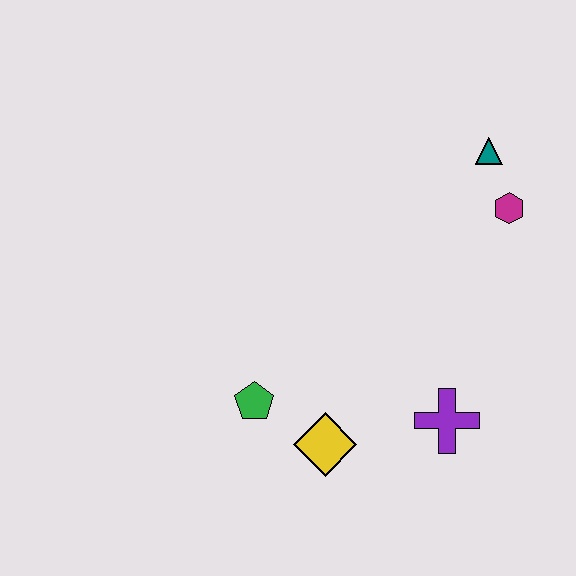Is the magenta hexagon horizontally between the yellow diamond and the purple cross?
No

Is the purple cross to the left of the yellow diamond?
No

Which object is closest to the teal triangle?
The magenta hexagon is closest to the teal triangle.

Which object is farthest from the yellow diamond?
The teal triangle is farthest from the yellow diamond.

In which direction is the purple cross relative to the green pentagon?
The purple cross is to the right of the green pentagon.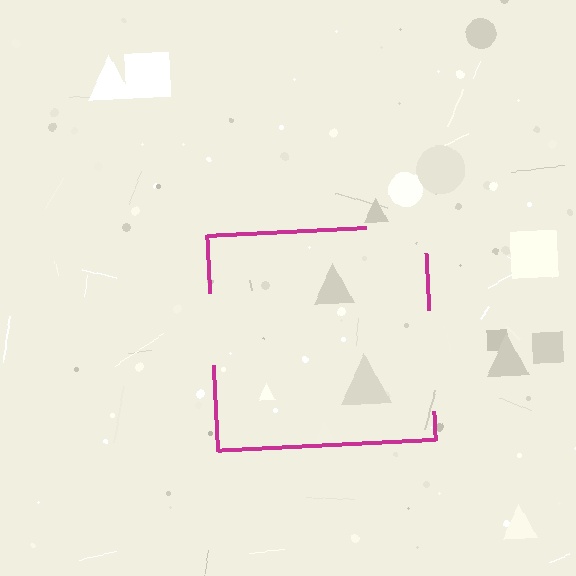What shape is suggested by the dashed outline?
The dashed outline suggests a square.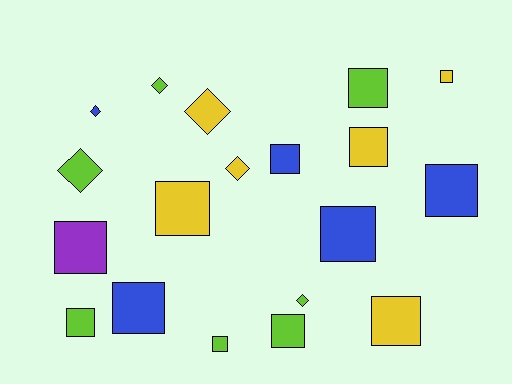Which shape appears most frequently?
Square, with 13 objects.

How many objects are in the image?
There are 19 objects.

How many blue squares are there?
There are 4 blue squares.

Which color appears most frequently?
Lime, with 7 objects.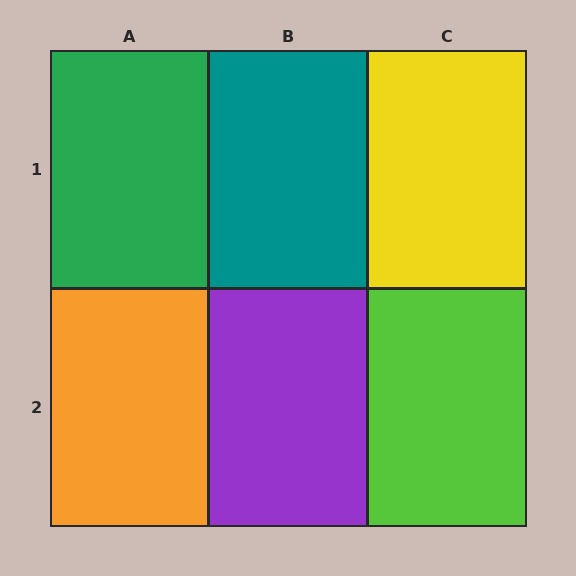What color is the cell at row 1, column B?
Teal.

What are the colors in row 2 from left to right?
Orange, purple, lime.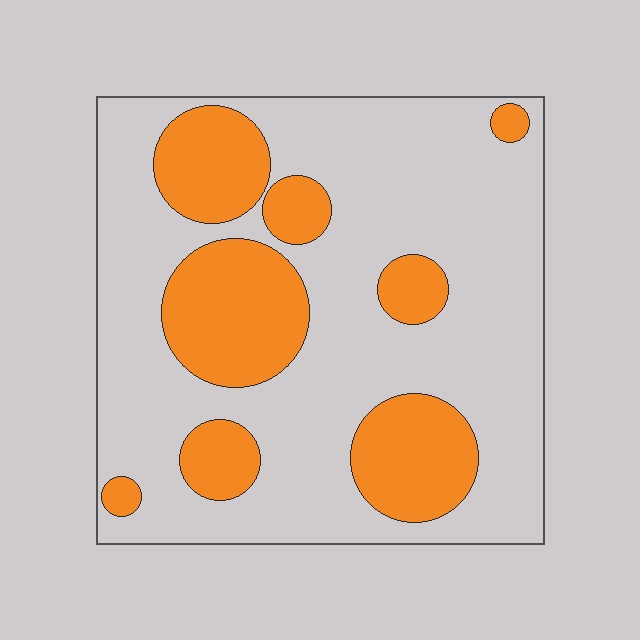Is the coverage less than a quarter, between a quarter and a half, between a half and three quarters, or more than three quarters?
Between a quarter and a half.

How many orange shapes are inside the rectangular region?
8.